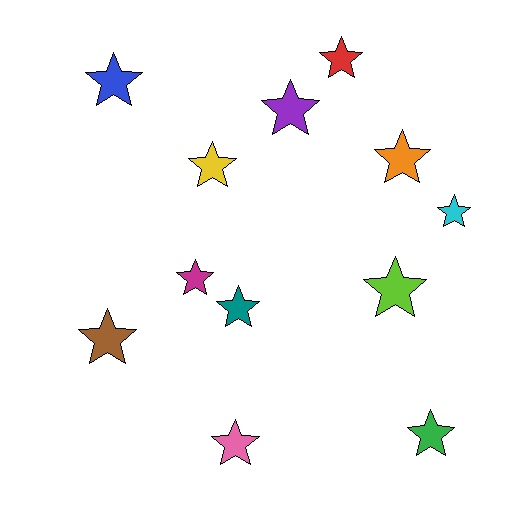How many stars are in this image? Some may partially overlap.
There are 12 stars.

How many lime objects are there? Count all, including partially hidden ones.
There is 1 lime object.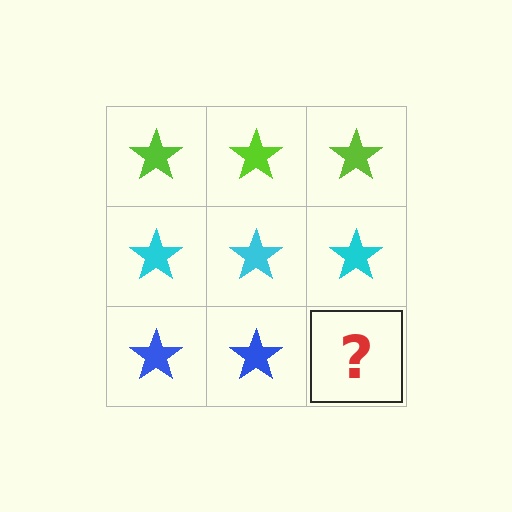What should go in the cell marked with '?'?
The missing cell should contain a blue star.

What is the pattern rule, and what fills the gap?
The rule is that each row has a consistent color. The gap should be filled with a blue star.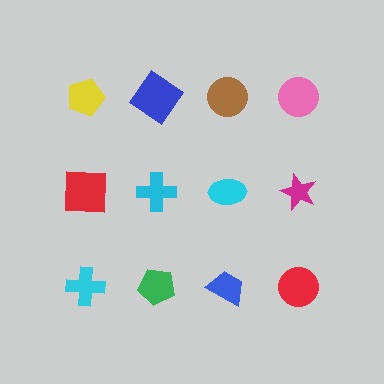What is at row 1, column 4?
A pink circle.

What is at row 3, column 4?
A red circle.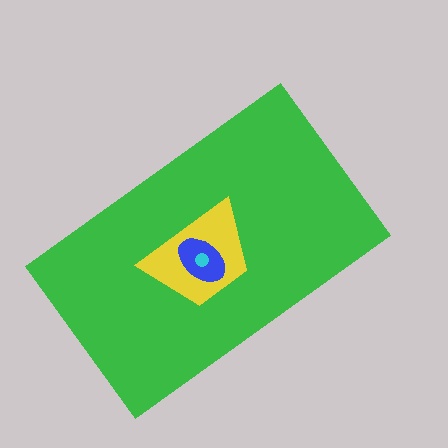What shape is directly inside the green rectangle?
The yellow trapezoid.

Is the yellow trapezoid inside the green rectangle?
Yes.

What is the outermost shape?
The green rectangle.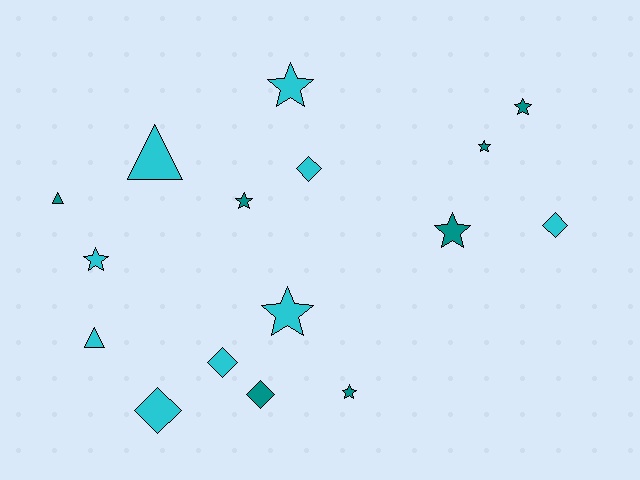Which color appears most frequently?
Cyan, with 9 objects.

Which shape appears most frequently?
Star, with 8 objects.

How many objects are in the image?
There are 16 objects.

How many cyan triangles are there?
There are 2 cyan triangles.